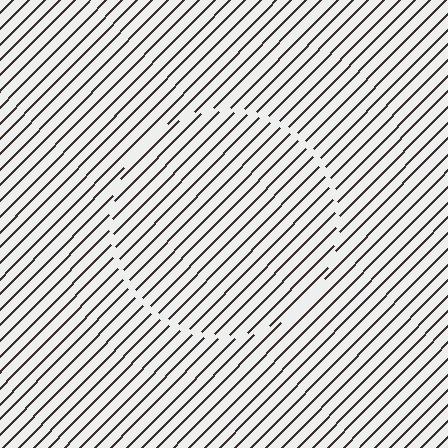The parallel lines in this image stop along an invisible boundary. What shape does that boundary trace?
An illusory circle. The interior of the shape contains the same grating, shifted by half a period — the contour is defined by the phase discontinuity where line-ends from the inner and outer gratings abut.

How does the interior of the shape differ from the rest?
The interior of the shape contains the same grating, shifted by half a period — the contour is defined by the phase discontinuity where line-ends from the inner and outer gratings abut.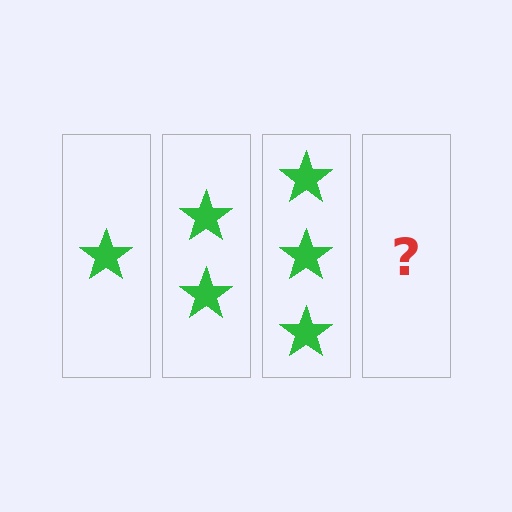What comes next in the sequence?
The next element should be 4 stars.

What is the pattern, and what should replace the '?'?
The pattern is that each step adds one more star. The '?' should be 4 stars.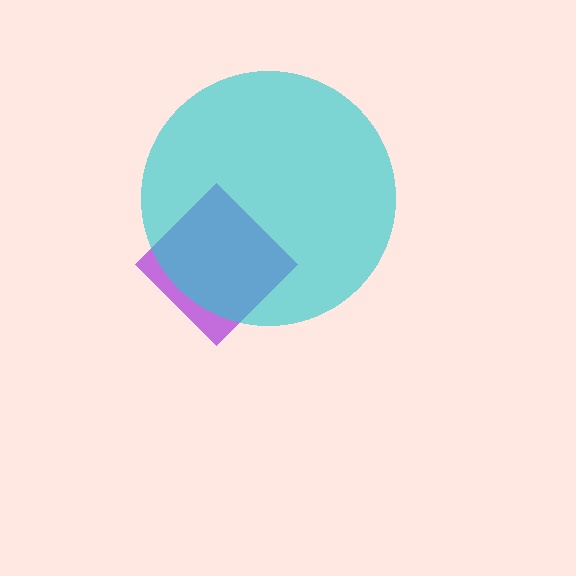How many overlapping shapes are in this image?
There are 2 overlapping shapes in the image.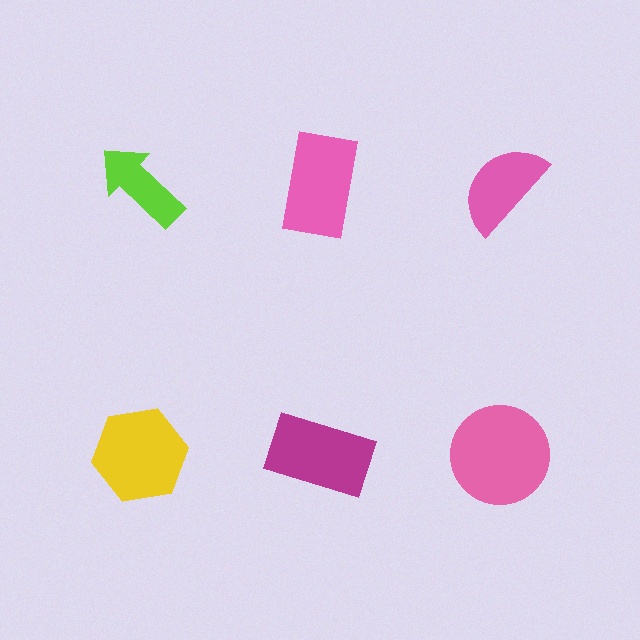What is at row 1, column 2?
A pink rectangle.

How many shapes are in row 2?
3 shapes.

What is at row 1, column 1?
A lime arrow.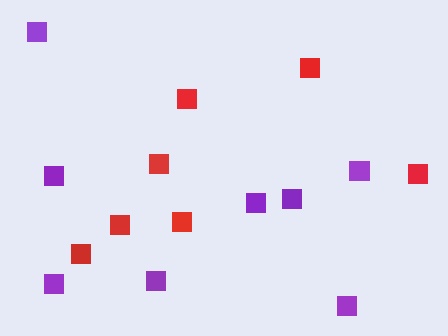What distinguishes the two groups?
There are 2 groups: one group of purple squares (8) and one group of red squares (7).